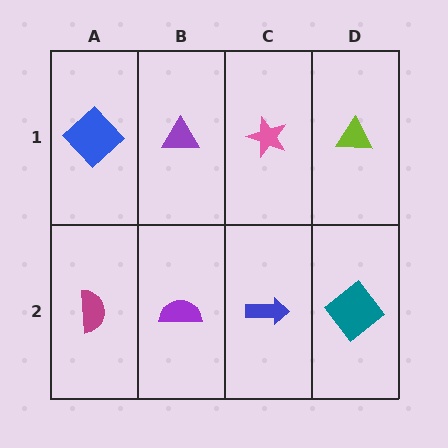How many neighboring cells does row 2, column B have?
3.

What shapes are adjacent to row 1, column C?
A blue arrow (row 2, column C), a purple triangle (row 1, column B), a lime triangle (row 1, column D).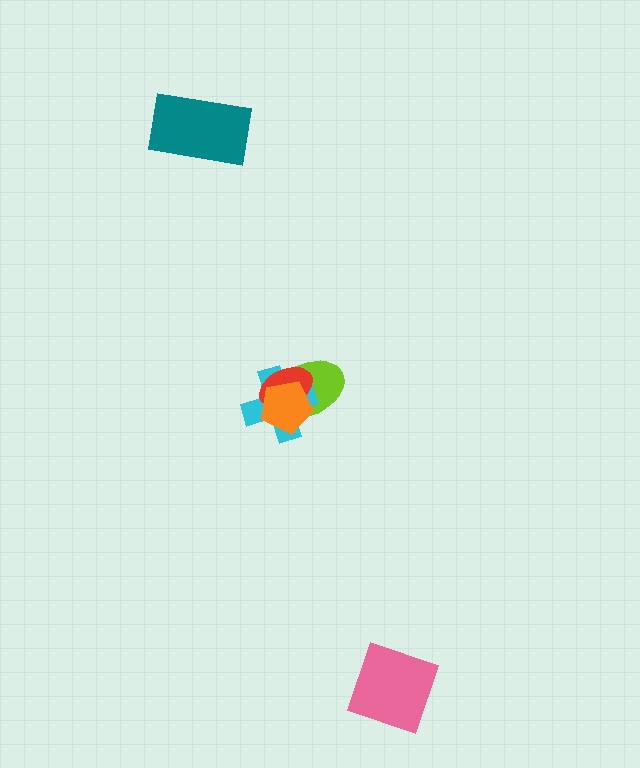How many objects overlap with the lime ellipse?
3 objects overlap with the lime ellipse.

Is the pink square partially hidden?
No, no other shape covers it.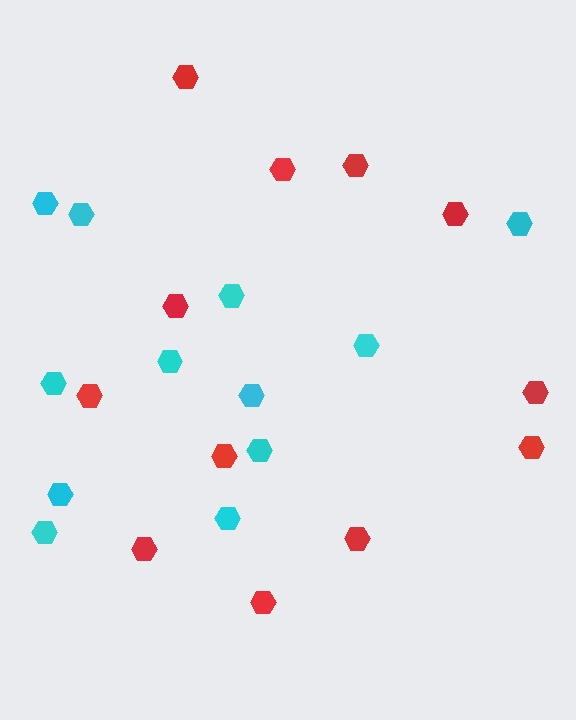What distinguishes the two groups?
There are 2 groups: one group of red hexagons (12) and one group of cyan hexagons (12).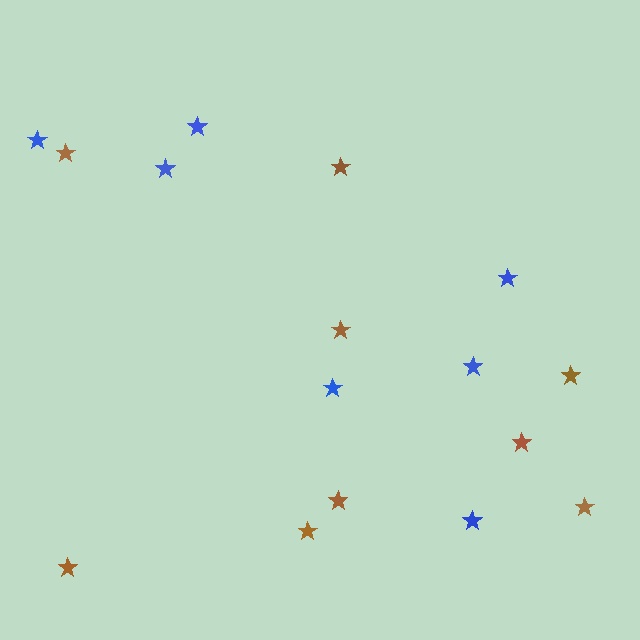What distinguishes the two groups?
There are 2 groups: one group of blue stars (7) and one group of brown stars (9).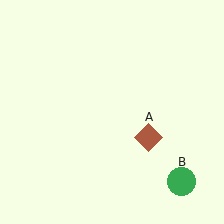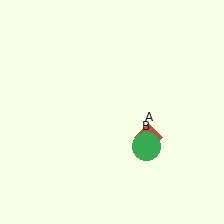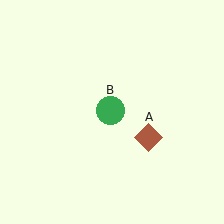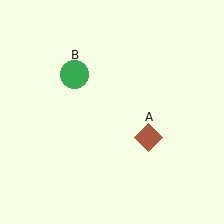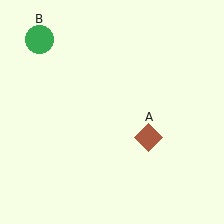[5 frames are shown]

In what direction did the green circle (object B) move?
The green circle (object B) moved up and to the left.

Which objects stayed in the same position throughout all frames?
Brown diamond (object A) remained stationary.